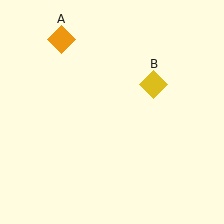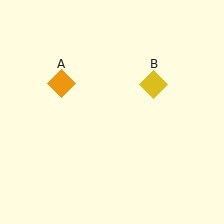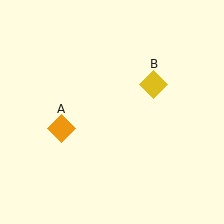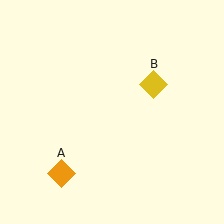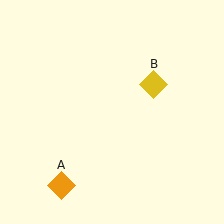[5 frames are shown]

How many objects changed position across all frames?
1 object changed position: orange diamond (object A).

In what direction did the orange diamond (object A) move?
The orange diamond (object A) moved down.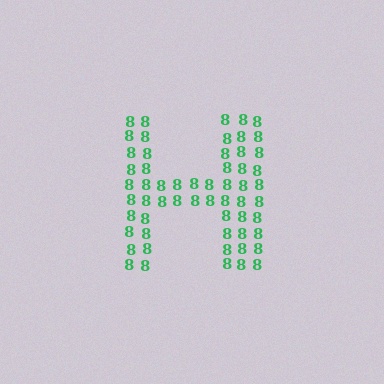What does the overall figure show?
The overall figure shows the letter H.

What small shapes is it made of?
It is made of small digit 8's.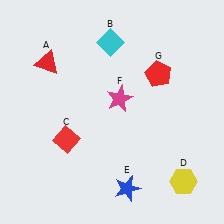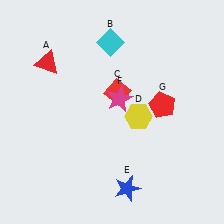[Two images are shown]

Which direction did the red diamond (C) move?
The red diamond (C) moved right.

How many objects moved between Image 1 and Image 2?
3 objects moved between the two images.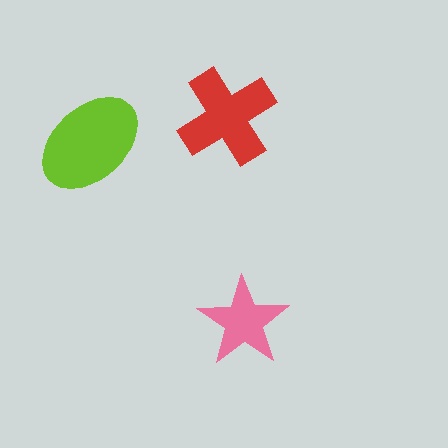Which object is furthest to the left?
The lime ellipse is leftmost.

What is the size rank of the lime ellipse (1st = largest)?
1st.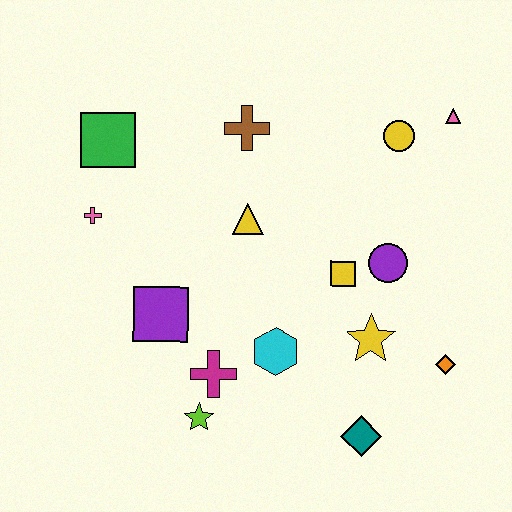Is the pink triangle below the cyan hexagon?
No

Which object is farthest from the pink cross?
The orange diamond is farthest from the pink cross.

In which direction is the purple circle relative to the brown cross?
The purple circle is to the right of the brown cross.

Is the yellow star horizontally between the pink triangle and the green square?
Yes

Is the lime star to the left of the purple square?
No